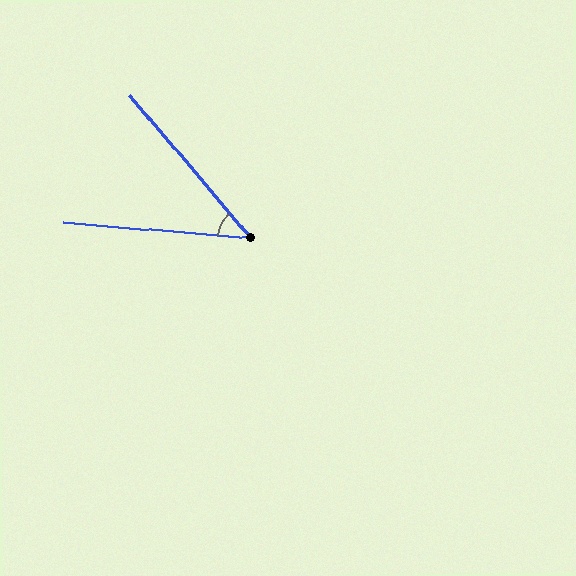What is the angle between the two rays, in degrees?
Approximately 45 degrees.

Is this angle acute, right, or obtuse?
It is acute.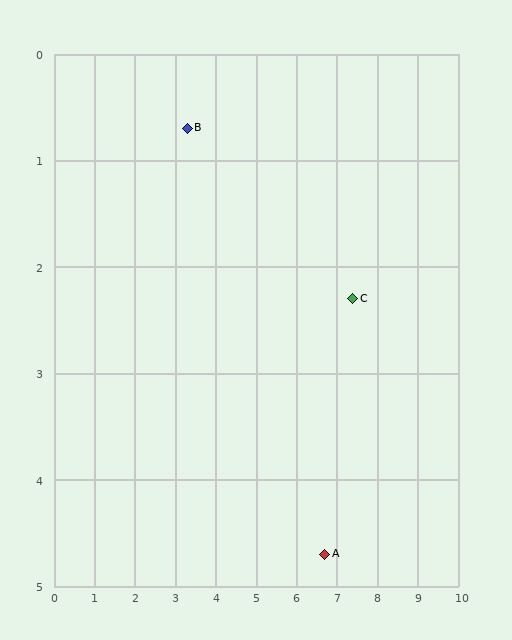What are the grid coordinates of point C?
Point C is at approximately (7.4, 2.3).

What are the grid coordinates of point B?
Point B is at approximately (3.3, 0.7).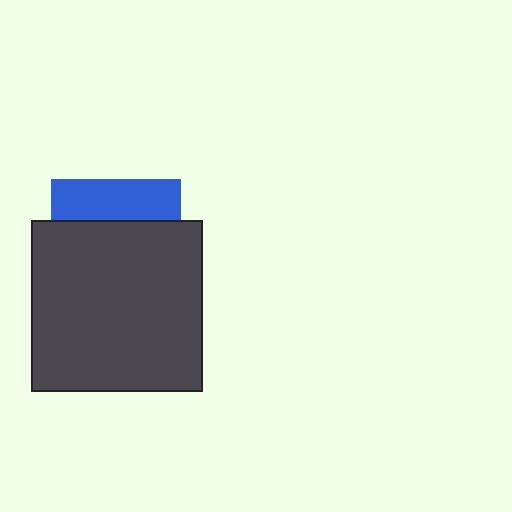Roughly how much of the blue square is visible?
A small part of it is visible (roughly 31%).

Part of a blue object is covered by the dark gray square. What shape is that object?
It is a square.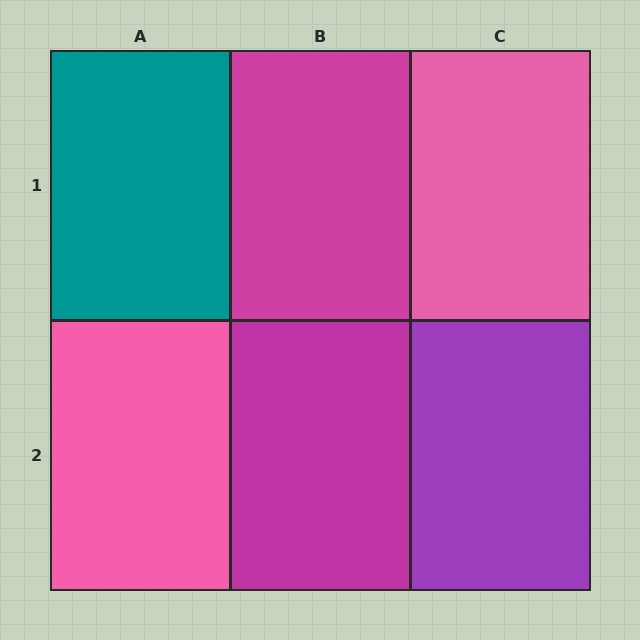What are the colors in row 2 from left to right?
Pink, magenta, purple.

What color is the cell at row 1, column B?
Magenta.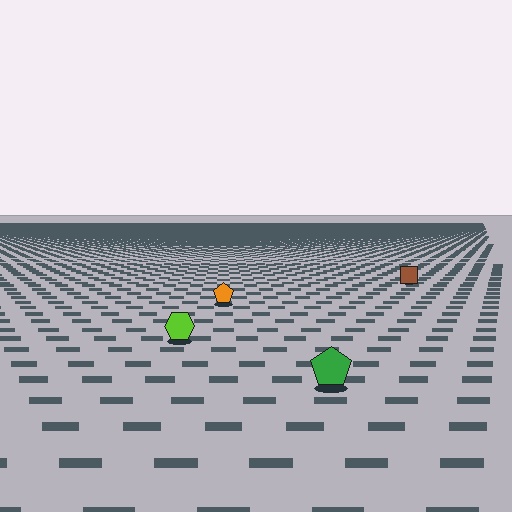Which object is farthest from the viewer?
The brown square is farthest from the viewer. It appears smaller and the ground texture around it is denser.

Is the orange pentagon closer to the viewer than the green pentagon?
No. The green pentagon is closer — you can tell from the texture gradient: the ground texture is coarser near it.